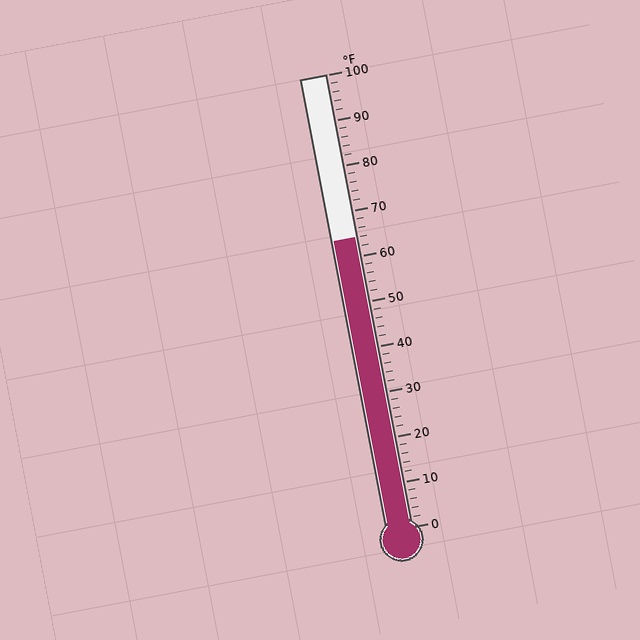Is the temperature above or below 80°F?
The temperature is below 80°F.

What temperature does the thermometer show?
The thermometer shows approximately 64°F.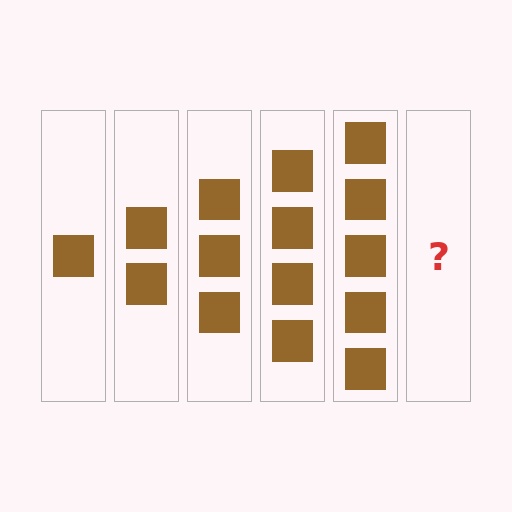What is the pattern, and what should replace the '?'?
The pattern is that each step adds one more square. The '?' should be 6 squares.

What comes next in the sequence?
The next element should be 6 squares.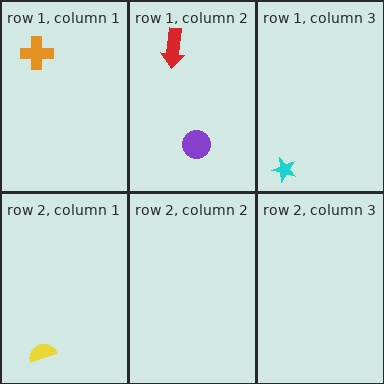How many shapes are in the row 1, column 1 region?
1.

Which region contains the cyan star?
The row 1, column 3 region.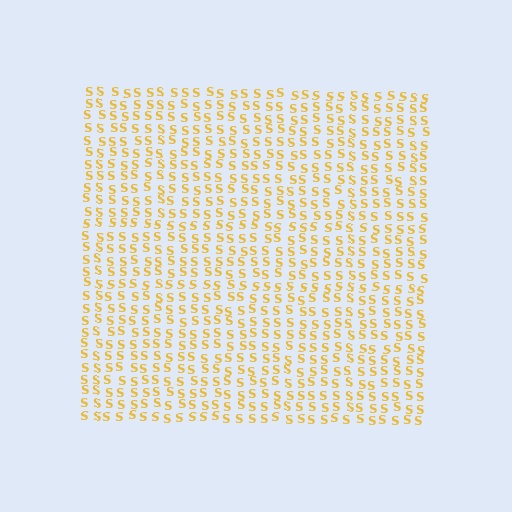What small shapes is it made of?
It is made of small letter S's.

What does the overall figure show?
The overall figure shows a square.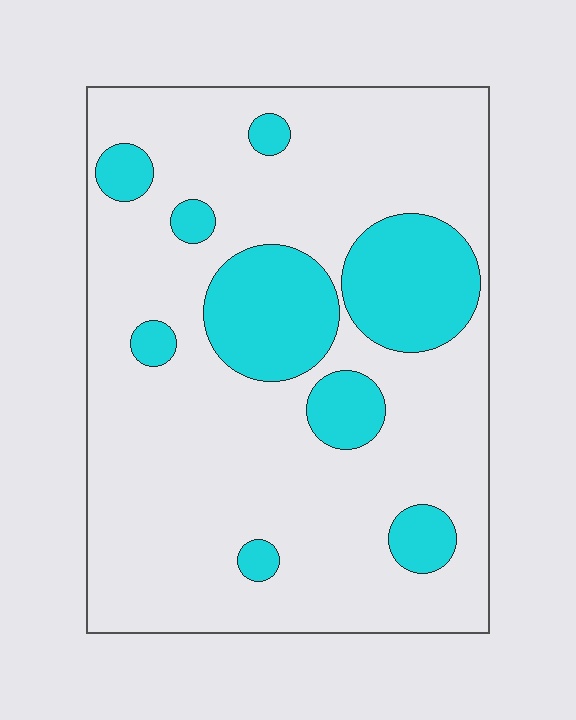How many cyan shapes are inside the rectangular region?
9.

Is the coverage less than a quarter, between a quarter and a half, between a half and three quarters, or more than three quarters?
Less than a quarter.